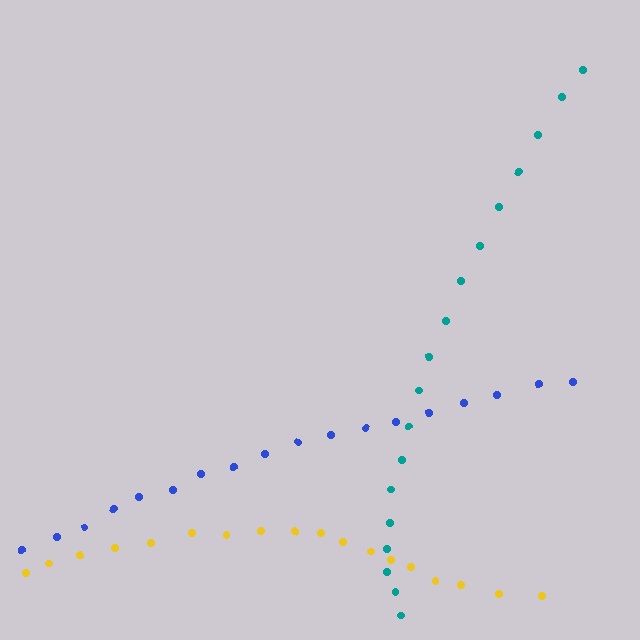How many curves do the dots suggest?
There are 3 distinct paths.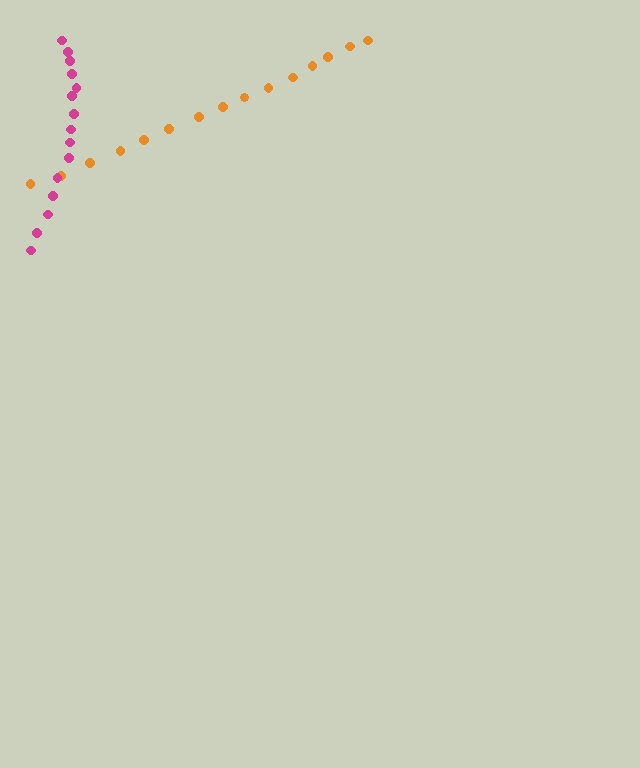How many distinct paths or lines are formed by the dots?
There are 2 distinct paths.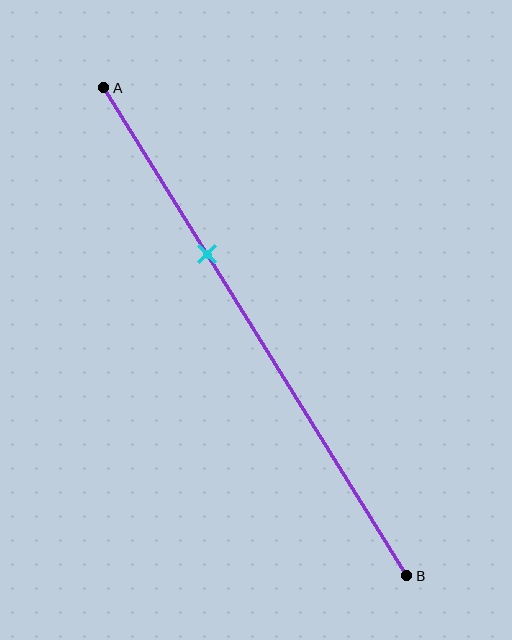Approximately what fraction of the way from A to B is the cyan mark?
The cyan mark is approximately 35% of the way from A to B.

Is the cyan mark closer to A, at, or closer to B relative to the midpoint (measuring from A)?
The cyan mark is closer to point A than the midpoint of segment AB.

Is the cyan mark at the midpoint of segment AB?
No, the mark is at about 35% from A, not at the 50% midpoint.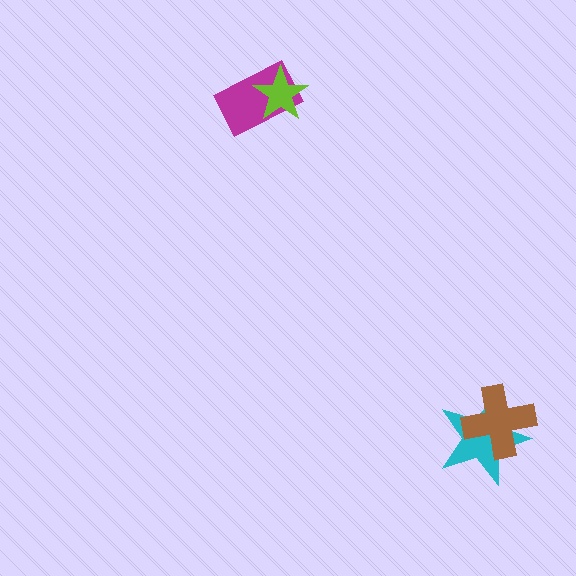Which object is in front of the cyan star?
The brown cross is in front of the cyan star.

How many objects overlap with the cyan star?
1 object overlaps with the cyan star.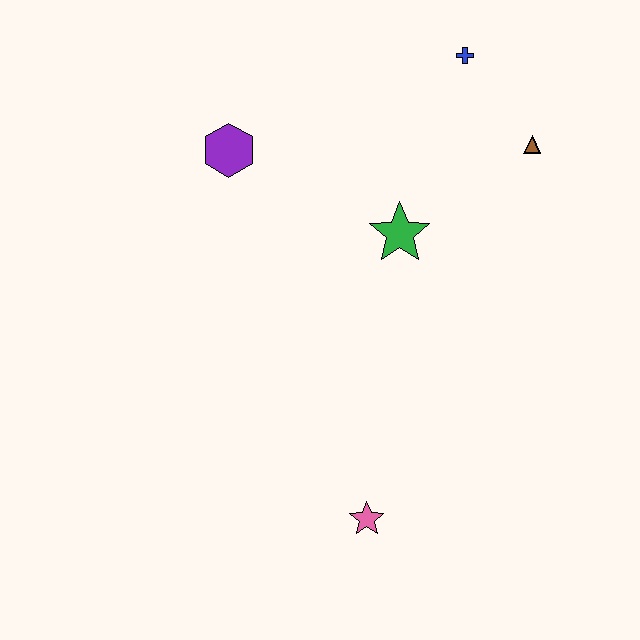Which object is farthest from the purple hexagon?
The pink star is farthest from the purple hexagon.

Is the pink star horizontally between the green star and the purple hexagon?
Yes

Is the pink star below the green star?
Yes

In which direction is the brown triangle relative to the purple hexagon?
The brown triangle is to the right of the purple hexagon.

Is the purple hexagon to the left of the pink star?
Yes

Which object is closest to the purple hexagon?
The green star is closest to the purple hexagon.